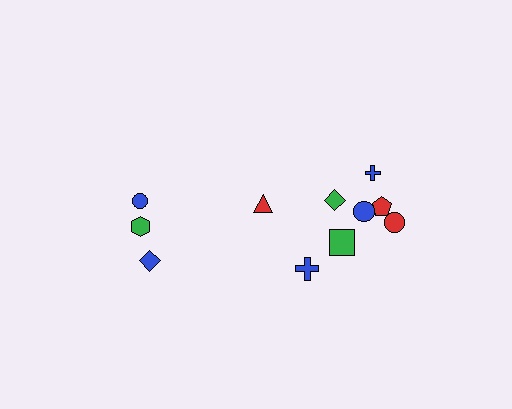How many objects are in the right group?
There are 8 objects.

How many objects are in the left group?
There are 3 objects.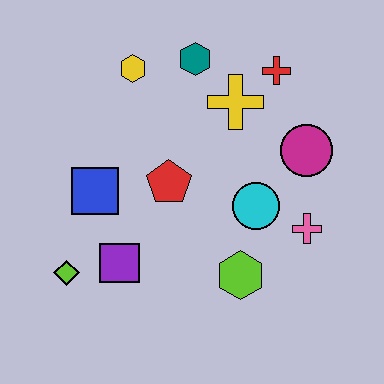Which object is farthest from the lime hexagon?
The yellow hexagon is farthest from the lime hexagon.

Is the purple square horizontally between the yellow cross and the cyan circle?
No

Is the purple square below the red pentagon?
Yes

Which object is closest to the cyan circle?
The pink cross is closest to the cyan circle.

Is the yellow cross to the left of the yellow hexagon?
No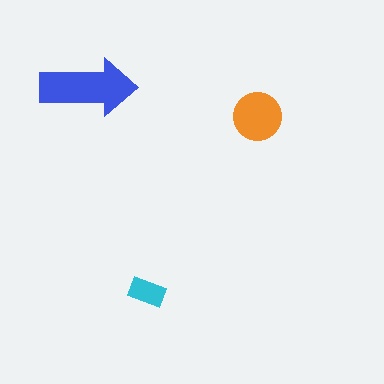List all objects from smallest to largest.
The cyan rectangle, the orange circle, the blue arrow.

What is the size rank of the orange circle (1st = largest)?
2nd.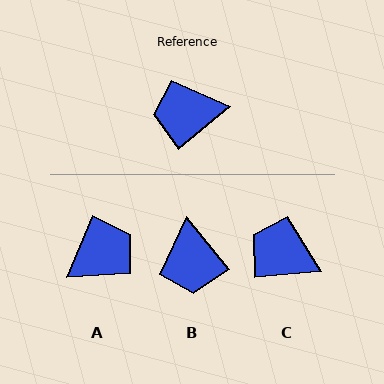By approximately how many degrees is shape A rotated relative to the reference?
Approximately 152 degrees clockwise.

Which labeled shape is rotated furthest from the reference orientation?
A, about 152 degrees away.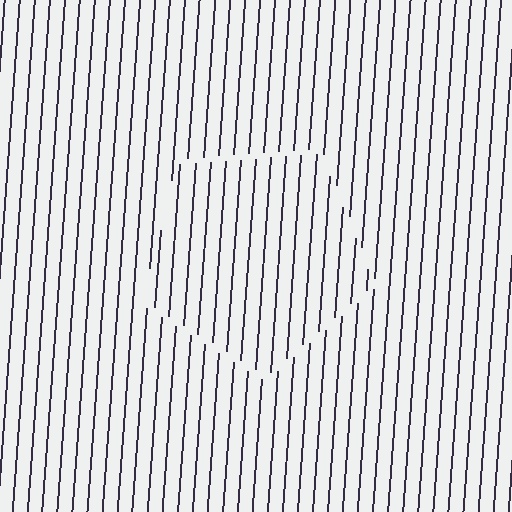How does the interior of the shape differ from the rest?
The interior of the shape contains the same grating, shifted by half a period — the contour is defined by the phase discontinuity where line-ends from the inner and outer gratings abut.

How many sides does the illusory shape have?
5 sides — the line-ends trace a pentagon.